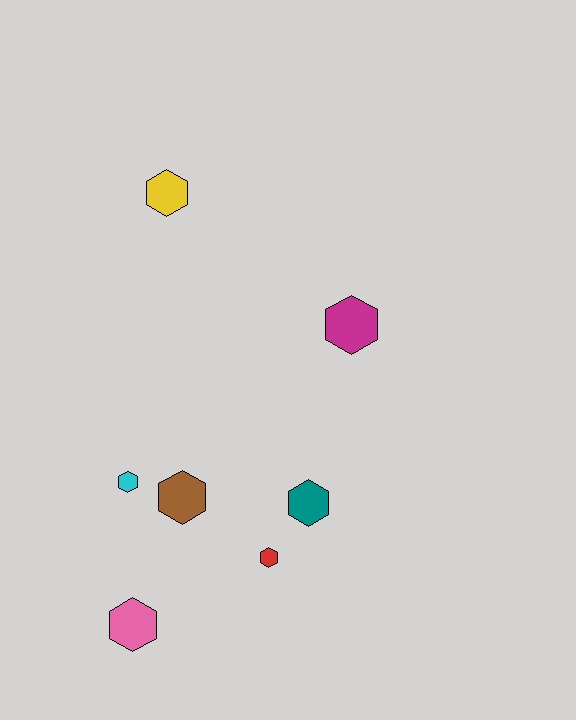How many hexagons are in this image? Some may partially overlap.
There are 7 hexagons.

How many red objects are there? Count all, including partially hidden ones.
There is 1 red object.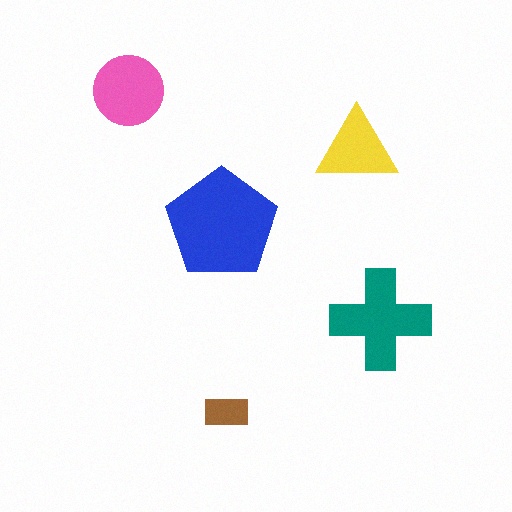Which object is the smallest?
The brown rectangle.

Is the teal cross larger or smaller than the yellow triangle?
Larger.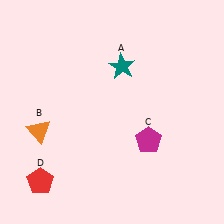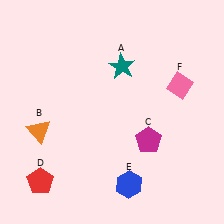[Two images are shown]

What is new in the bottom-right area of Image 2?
A blue hexagon (E) was added in the bottom-right area of Image 2.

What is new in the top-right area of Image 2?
A pink diamond (F) was added in the top-right area of Image 2.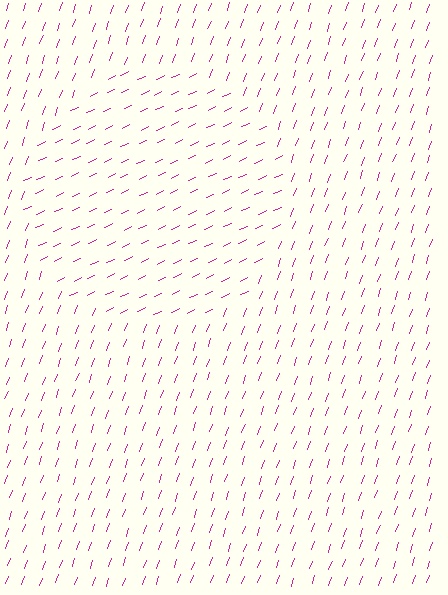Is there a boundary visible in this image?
Yes, there is a texture boundary formed by a change in line orientation.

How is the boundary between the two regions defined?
The boundary is defined purely by a change in line orientation (approximately 45 degrees difference). All lines are the same color and thickness.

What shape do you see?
I see a circle.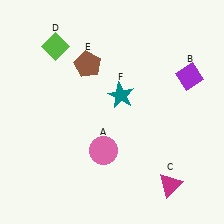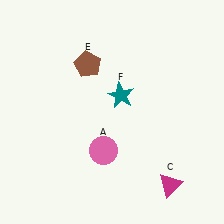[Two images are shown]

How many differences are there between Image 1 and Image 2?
There are 2 differences between the two images.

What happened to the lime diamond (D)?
The lime diamond (D) was removed in Image 2. It was in the top-left area of Image 1.